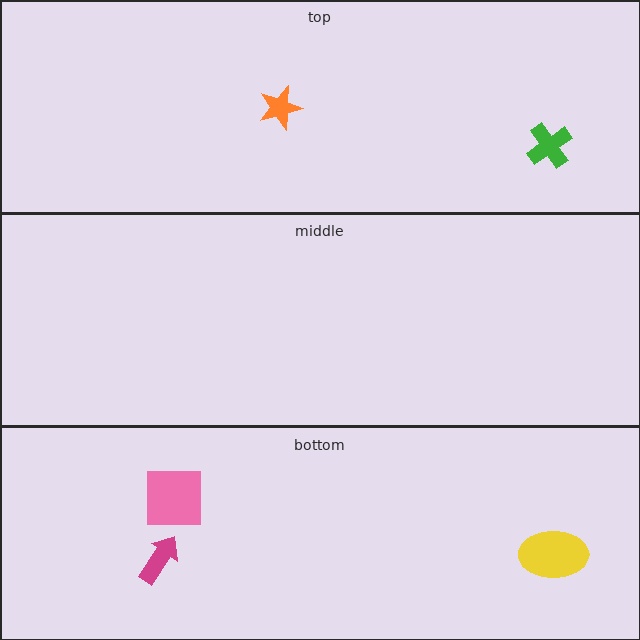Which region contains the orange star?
The top region.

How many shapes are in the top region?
2.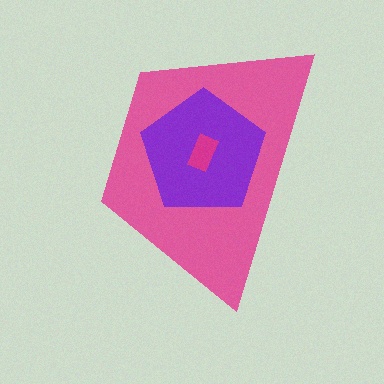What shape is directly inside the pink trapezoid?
The purple pentagon.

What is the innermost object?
The magenta rectangle.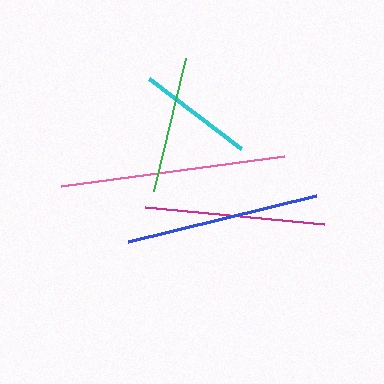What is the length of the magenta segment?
The magenta segment is approximately 179 pixels long.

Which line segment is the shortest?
The cyan line is the shortest at approximately 116 pixels.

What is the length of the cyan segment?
The cyan segment is approximately 116 pixels long.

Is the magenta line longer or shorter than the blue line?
The blue line is longer than the magenta line.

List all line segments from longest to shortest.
From longest to shortest: pink, blue, magenta, green, cyan.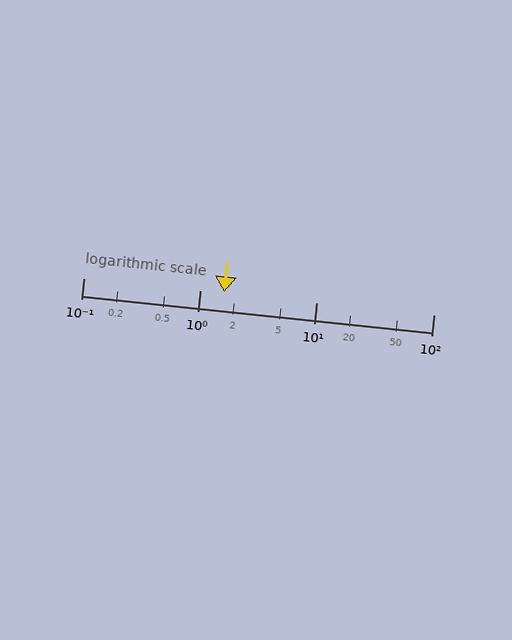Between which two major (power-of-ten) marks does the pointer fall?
The pointer is between 1 and 10.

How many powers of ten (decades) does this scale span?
The scale spans 3 decades, from 0.1 to 100.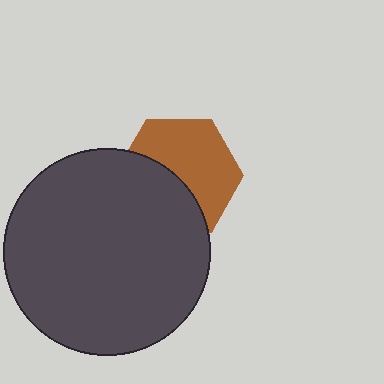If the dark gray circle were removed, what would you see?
You would see the complete brown hexagon.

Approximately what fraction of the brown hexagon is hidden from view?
Roughly 43% of the brown hexagon is hidden behind the dark gray circle.